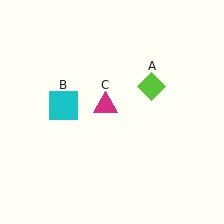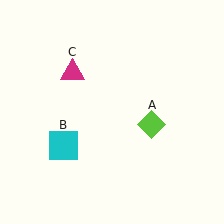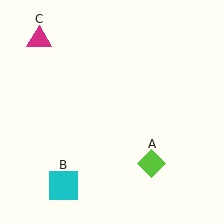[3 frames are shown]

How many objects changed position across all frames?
3 objects changed position: lime diamond (object A), cyan square (object B), magenta triangle (object C).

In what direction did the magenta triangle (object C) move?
The magenta triangle (object C) moved up and to the left.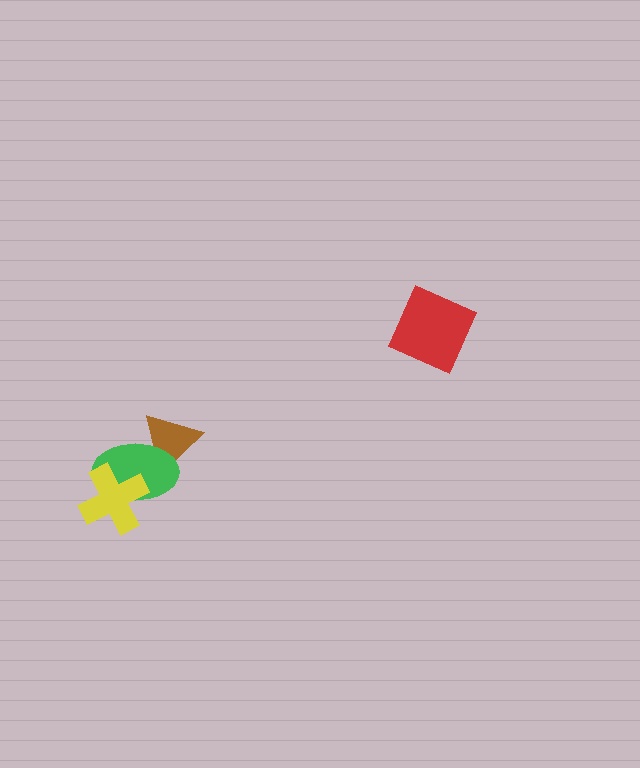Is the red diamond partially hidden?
No, no other shape covers it.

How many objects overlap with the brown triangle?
1 object overlaps with the brown triangle.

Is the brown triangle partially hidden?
Yes, it is partially covered by another shape.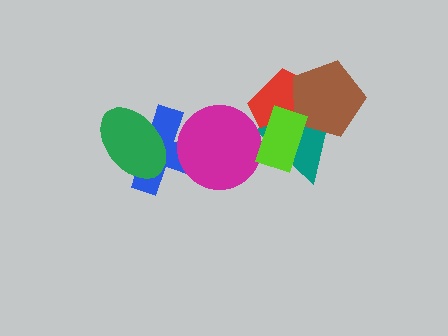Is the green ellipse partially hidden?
No, no other shape covers it.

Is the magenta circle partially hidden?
Yes, it is partially covered by another shape.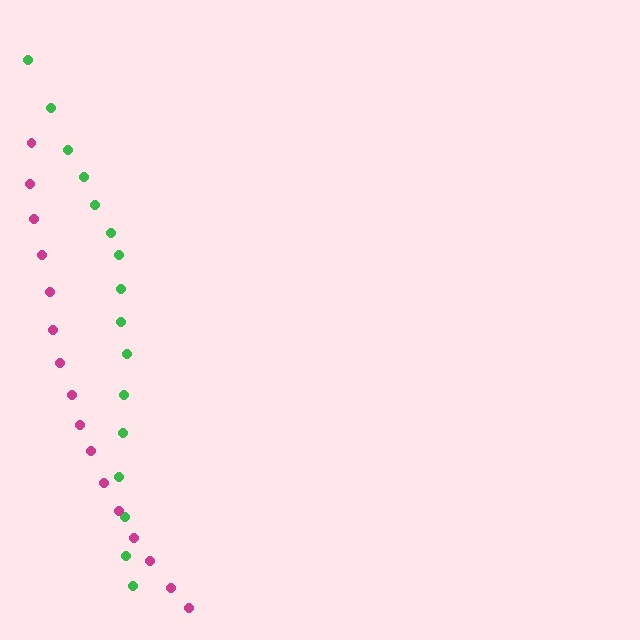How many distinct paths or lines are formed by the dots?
There are 2 distinct paths.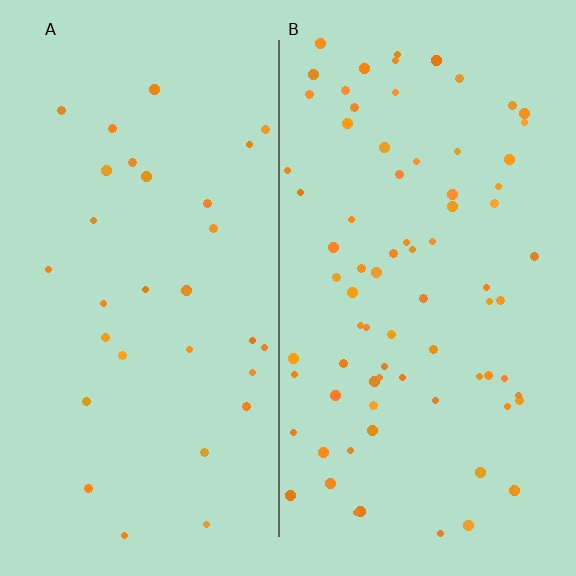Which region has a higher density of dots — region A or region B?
B (the right).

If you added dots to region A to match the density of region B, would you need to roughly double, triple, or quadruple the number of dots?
Approximately double.